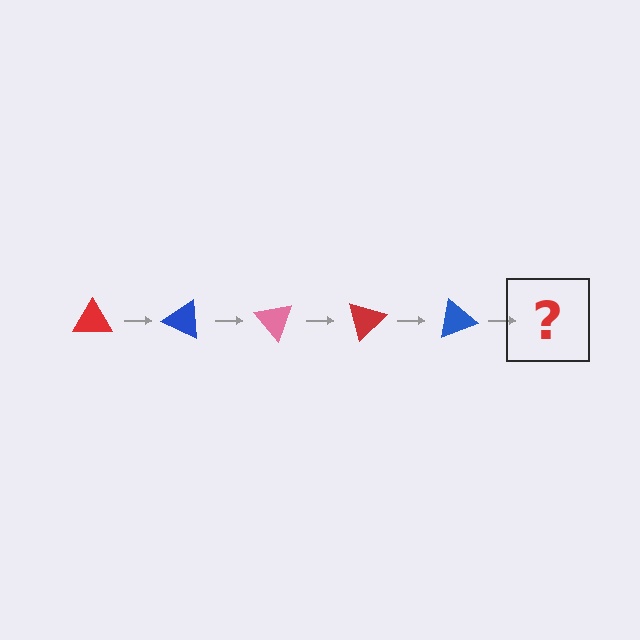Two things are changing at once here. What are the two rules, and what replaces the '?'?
The two rules are that it rotates 25 degrees each step and the color cycles through red, blue, and pink. The '?' should be a pink triangle, rotated 125 degrees from the start.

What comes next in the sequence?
The next element should be a pink triangle, rotated 125 degrees from the start.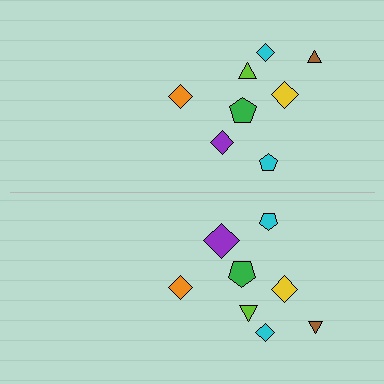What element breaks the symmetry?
The purple diamond on the bottom side has a different size than its mirror counterpart.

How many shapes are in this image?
There are 16 shapes in this image.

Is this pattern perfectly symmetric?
No, the pattern is not perfectly symmetric. The purple diamond on the bottom side has a different size than its mirror counterpart.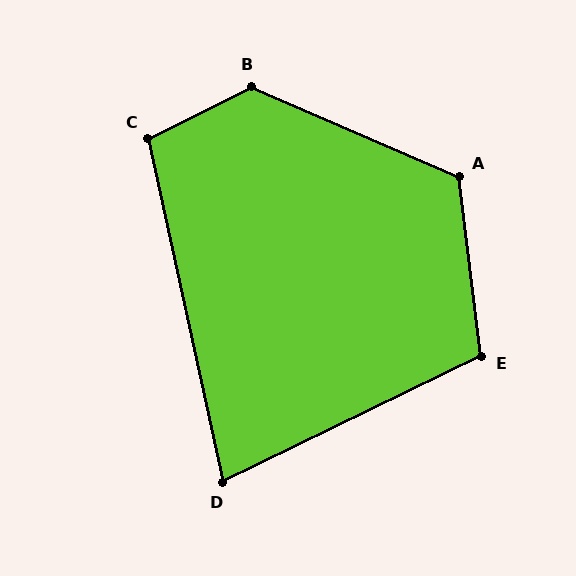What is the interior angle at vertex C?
Approximately 105 degrees (obtuse).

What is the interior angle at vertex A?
Approximately 120 degrees (obtuse).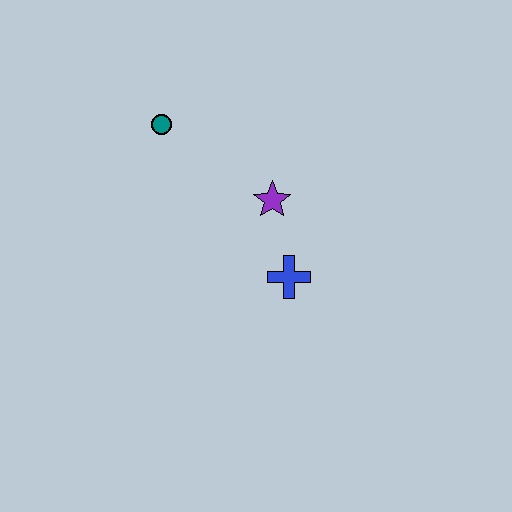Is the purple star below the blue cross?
No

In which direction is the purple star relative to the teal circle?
The purple star is to the right of the teal circle.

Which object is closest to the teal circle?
The purple star is closest to the teal circle.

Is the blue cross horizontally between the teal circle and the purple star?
No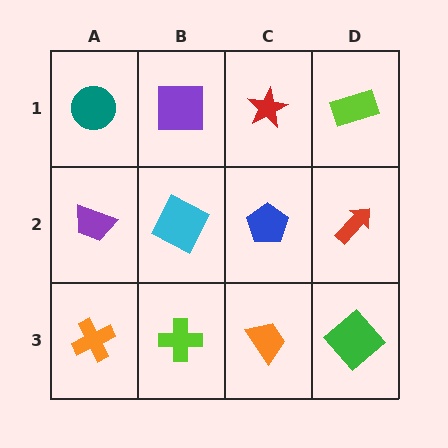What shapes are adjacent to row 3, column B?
A cyan square (row 2, column B), an orange cross (row 3, column A), an orange trapezoid (row 3, column C).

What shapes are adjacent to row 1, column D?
A red arrow (row 2, column D), a red star (row 1, column C).